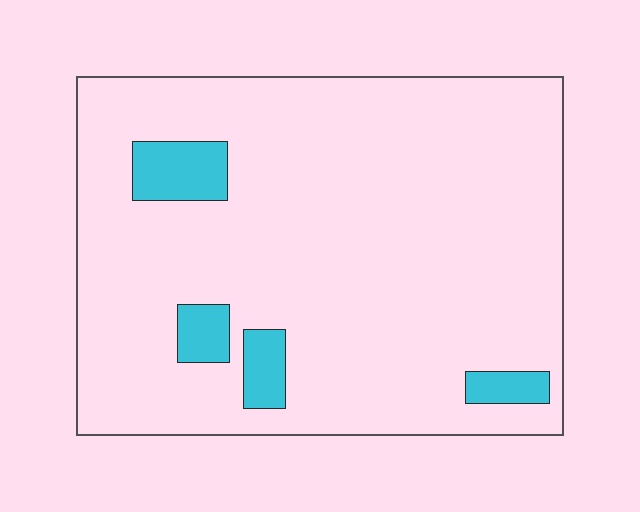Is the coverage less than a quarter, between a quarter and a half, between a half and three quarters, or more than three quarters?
Less than a quarter.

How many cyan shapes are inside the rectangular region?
4.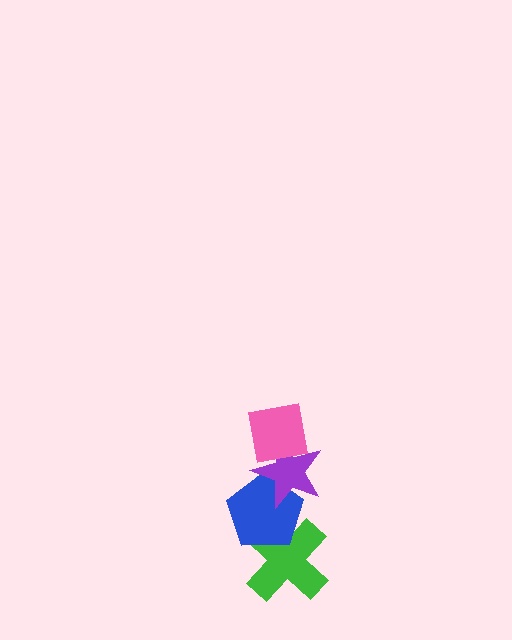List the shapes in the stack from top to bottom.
From top to bottom: the pink square, the purple star, the blue pentagon, the green cross.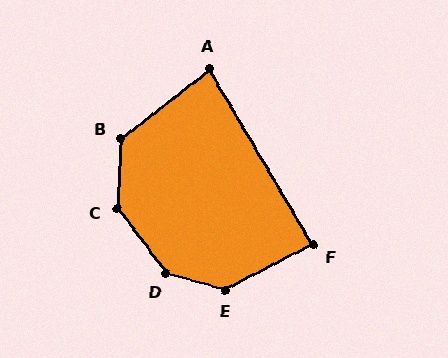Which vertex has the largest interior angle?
D, at approximately 142 degrees.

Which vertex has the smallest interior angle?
A, at approximately 83 degrees.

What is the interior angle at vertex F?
Approximately 87 degrees (approximately right).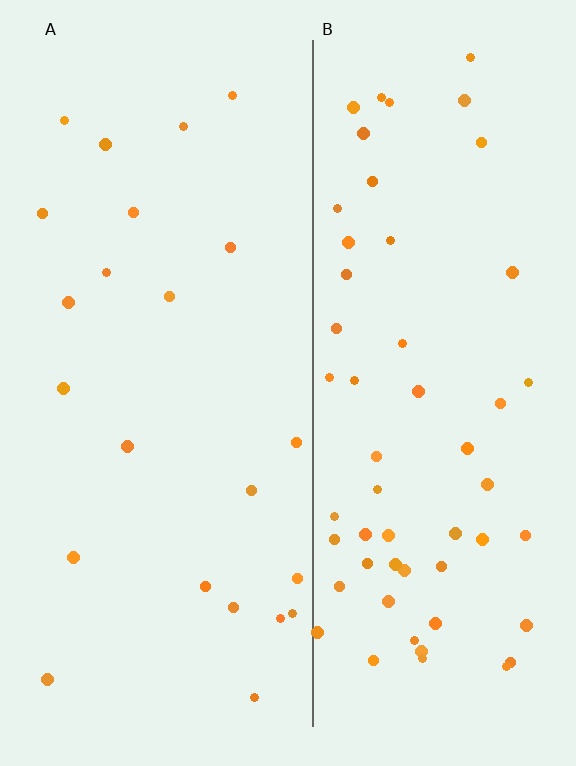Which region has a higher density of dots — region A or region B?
B (the right).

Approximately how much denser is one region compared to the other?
Approximately 2.6× — region B over region A.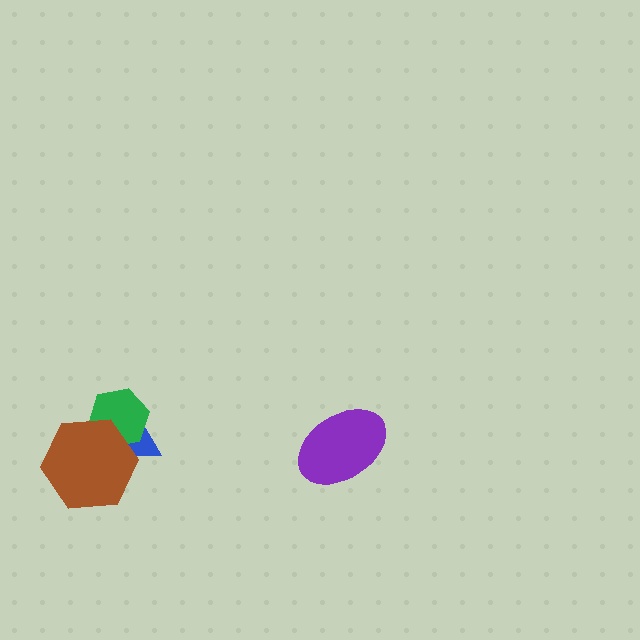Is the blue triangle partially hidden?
Yes, it is partially covered by another shape.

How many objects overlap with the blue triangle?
2 objects overlap with the blue triangle.